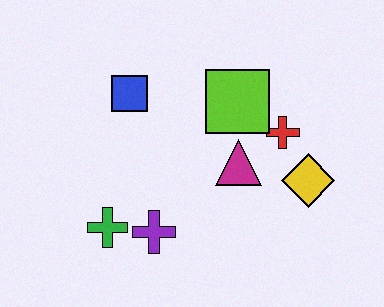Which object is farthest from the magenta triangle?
The green cross is farthest from the magenta triangle.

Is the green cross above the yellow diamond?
No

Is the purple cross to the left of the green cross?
No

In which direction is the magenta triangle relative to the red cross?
The magenta triangle is to the left of the red cross.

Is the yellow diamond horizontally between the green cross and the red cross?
No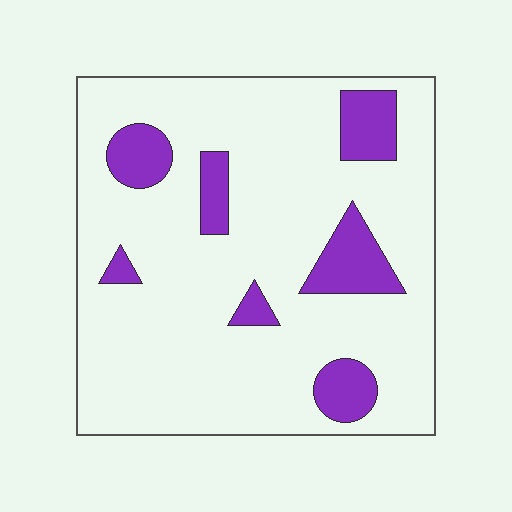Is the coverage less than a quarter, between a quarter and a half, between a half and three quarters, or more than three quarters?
Less than a quarter.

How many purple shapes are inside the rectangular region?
7.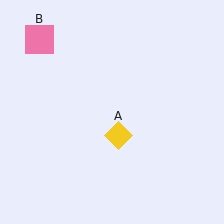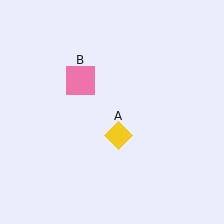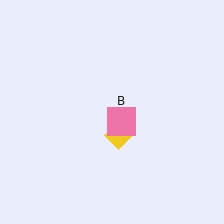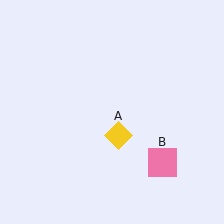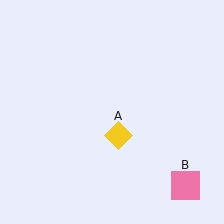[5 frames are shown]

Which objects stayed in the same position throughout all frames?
Yellow diamond (object A) remained stationary.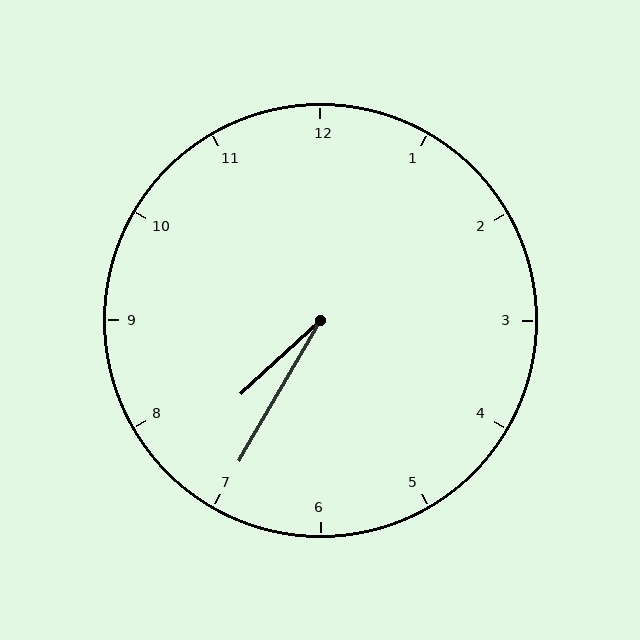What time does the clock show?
7:35.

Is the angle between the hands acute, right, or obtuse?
It is acute.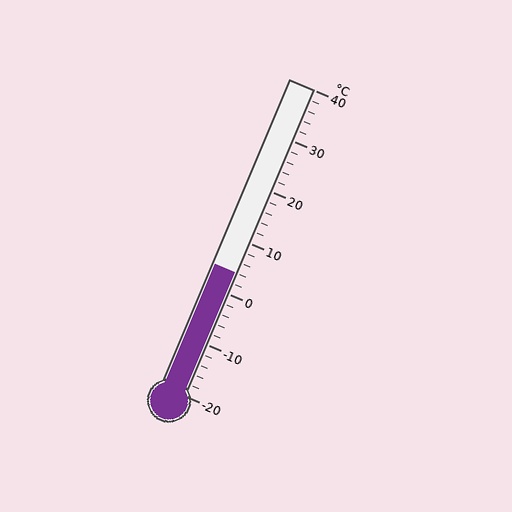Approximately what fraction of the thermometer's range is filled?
The thermometer is filled to approximately 40% of its range.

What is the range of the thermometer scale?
The thermometer scale ranges from -20°C to 40°C.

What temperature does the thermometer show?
The thermometer shows approximately 4°C.